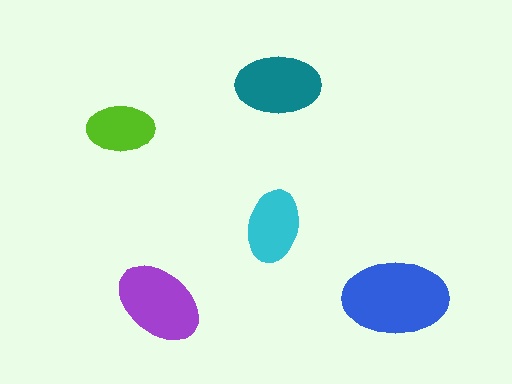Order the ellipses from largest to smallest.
the blue one, the purple one, the teal one, the cyan one, the lime one.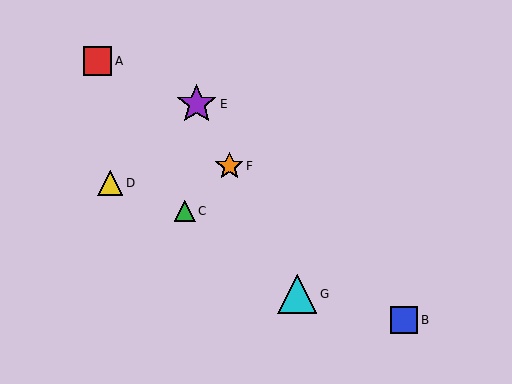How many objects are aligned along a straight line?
3 objects (E, F, G) are aligned along a straight line.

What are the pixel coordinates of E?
Object E is at (197, 104).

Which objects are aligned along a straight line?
Objects E, F, G are aligned along a straight line.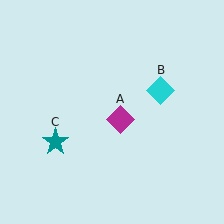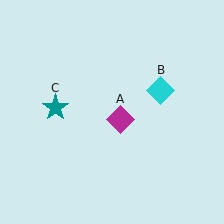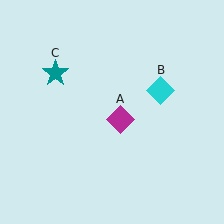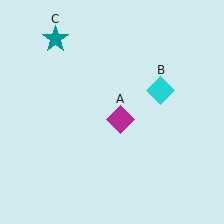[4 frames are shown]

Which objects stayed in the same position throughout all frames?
Magenta diamond (object A) and cyan diamond (object B) remained stationary.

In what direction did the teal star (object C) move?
The teal star (object C) moved up.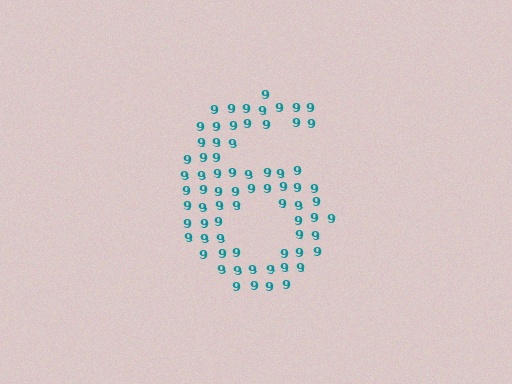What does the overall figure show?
The overall figure shows the digit 6.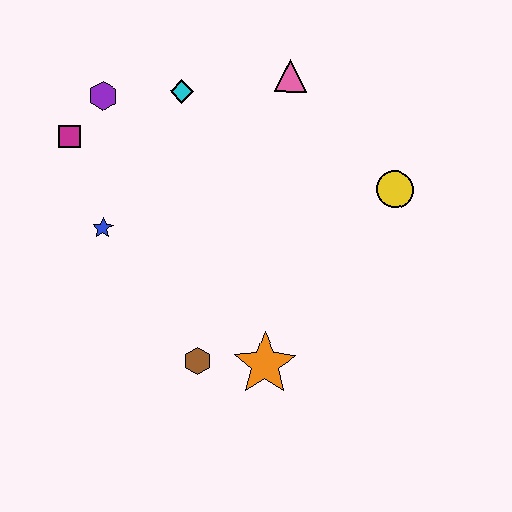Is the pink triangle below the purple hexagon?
No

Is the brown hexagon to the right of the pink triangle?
No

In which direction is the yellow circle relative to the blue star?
The yellow circle is to the right of the blue star.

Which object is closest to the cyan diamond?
The purple hexagon is closest to the cyan diamond.